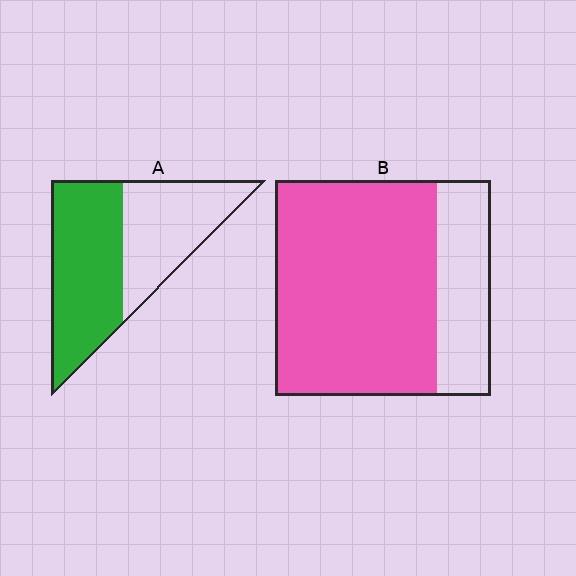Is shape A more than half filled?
Yes.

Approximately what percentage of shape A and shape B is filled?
A is approximately 55% and B is approximately 75%.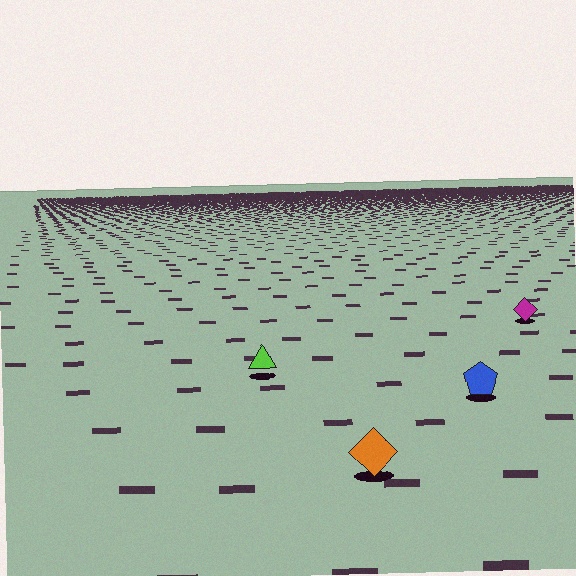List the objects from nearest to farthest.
From nearest to farthest: the orange diamond, the blue pentagon, the lime triangle, the magenta diamond.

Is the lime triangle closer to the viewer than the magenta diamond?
Yes. The lime triangle is closer — you can tell from the texture gradient: the ground texture is coarser near it.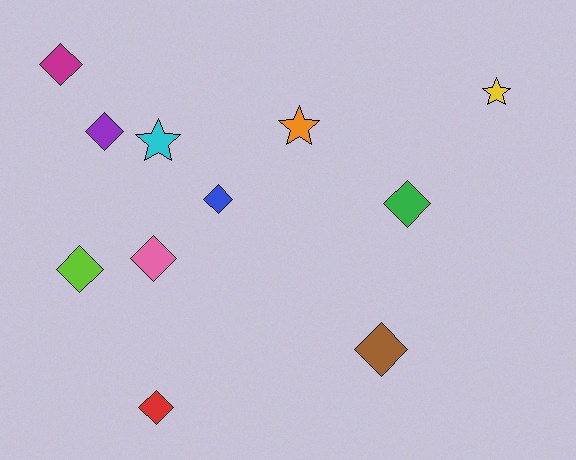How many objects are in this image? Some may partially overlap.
There are 11 objects.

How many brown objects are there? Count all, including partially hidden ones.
There is 1 brown object.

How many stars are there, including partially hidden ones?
There are 3 stars.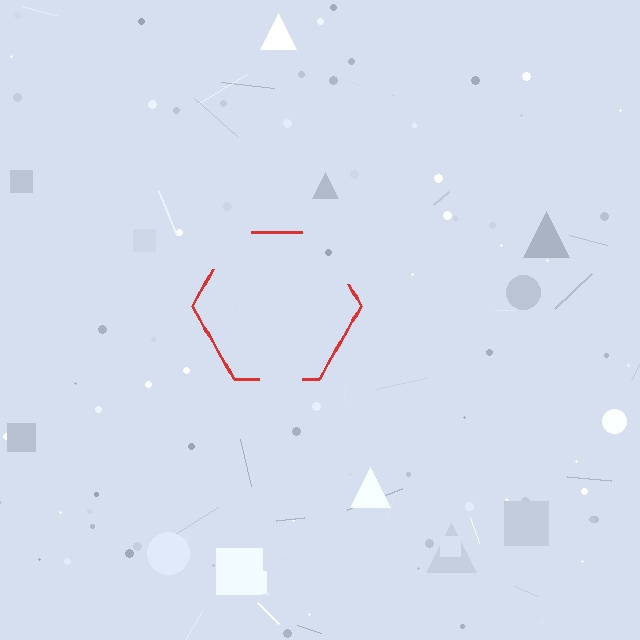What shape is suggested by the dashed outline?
The dashed outline suggests a hexagon.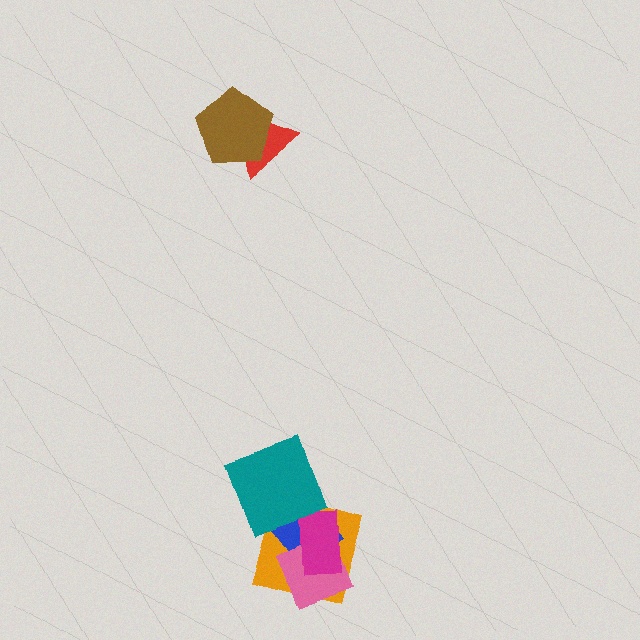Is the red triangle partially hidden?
Yes, it is partially covered by another shape.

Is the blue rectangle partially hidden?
Yes, it is partially covered by another shape.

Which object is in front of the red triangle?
The brown pentagon is in front of the red triangle.